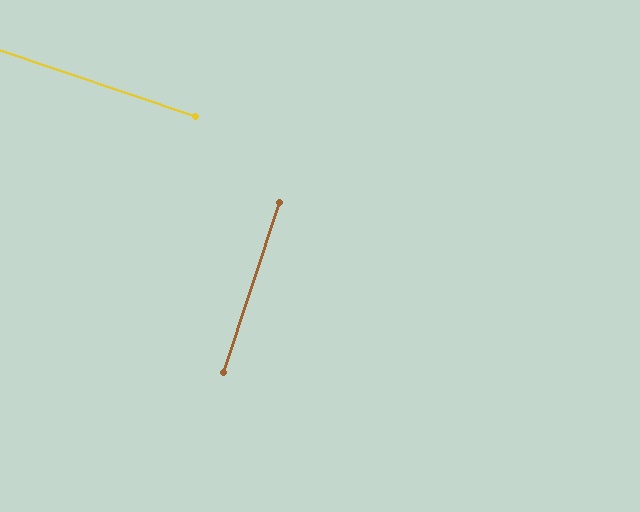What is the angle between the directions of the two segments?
Approximately 90 degrees.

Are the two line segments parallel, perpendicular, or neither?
Perpendicular — they meet at approximately 90°.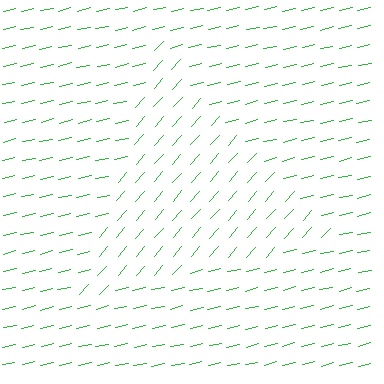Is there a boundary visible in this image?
Yes, there is a texture boundary formed by a change in line orientation.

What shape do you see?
I see a triangle.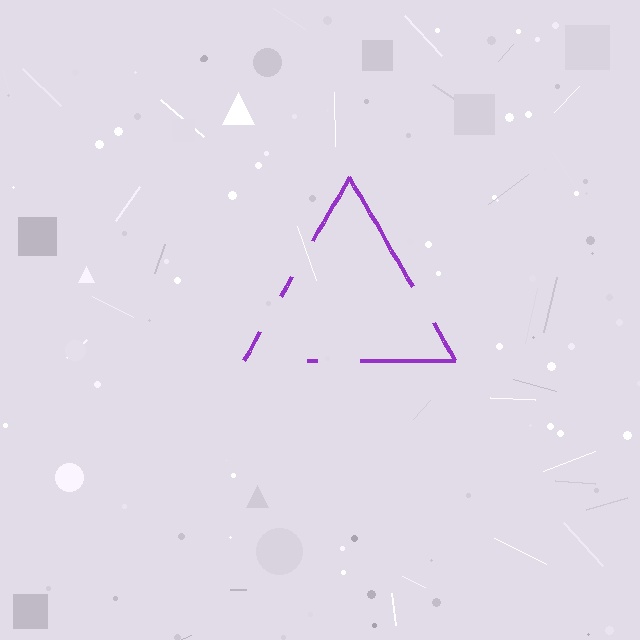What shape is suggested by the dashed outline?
The dashed outline suggests a triangle.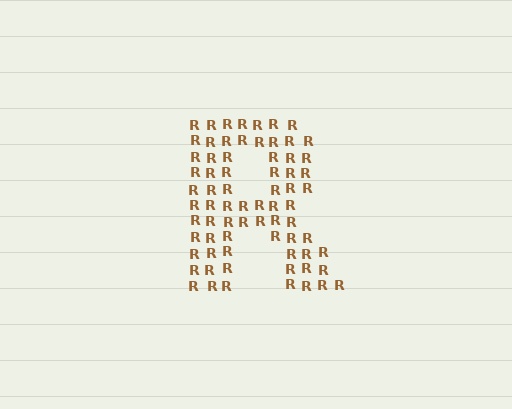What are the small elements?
The small elements are letter R's.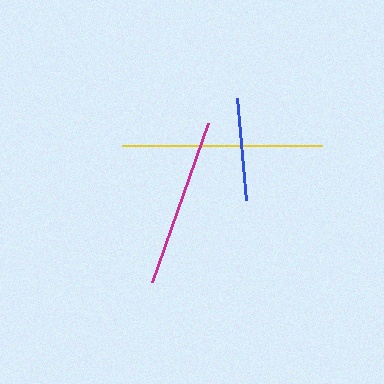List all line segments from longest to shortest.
From longest to shortest: yellow, magenta, blue.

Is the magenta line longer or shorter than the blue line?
The magenta line is longer than the blue line.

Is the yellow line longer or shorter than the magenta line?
The yellow line is longer than the magenta line.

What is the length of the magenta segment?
The magenta segment is approximately 168 pixels long.